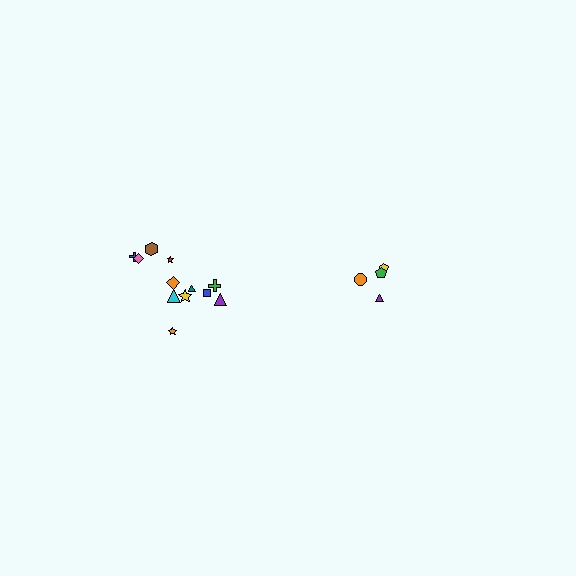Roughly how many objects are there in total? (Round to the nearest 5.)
Roughly 15 objects in total.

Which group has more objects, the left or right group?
The left group.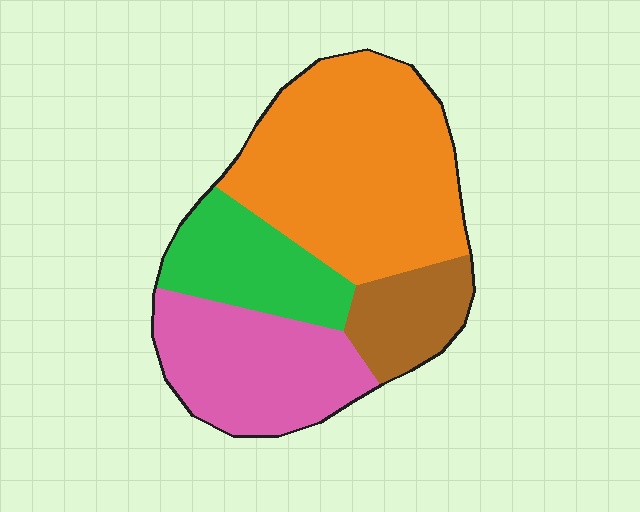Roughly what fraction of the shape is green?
Green covers 18% of the shape.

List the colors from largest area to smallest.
From largest to smallest: orange, pink, green, brown.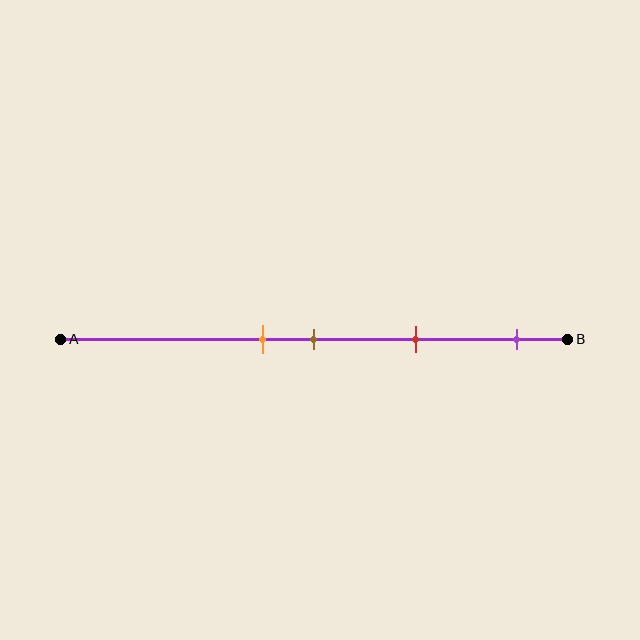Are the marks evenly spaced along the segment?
No, the marks are not evenly spaced.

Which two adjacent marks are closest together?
The orange and brown marks are the closest adjacent pair.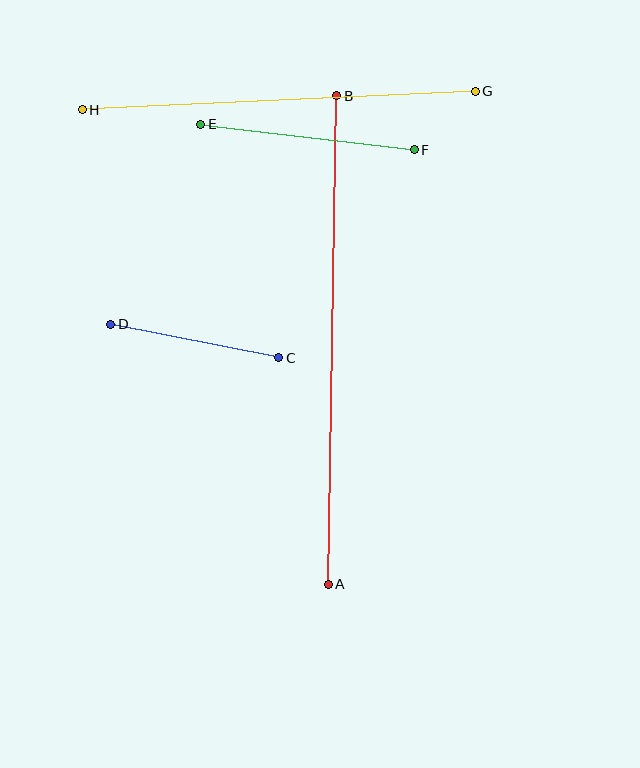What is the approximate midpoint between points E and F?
The midpoint is at approximately (308, 137) pixels.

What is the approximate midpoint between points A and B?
The midpoint is at approximately (333, 340) pixels.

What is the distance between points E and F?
The distance is approximately 215 pixels.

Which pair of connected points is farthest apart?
Points A and B are farthest apart.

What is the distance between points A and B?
The distance is approximately 489 pixels.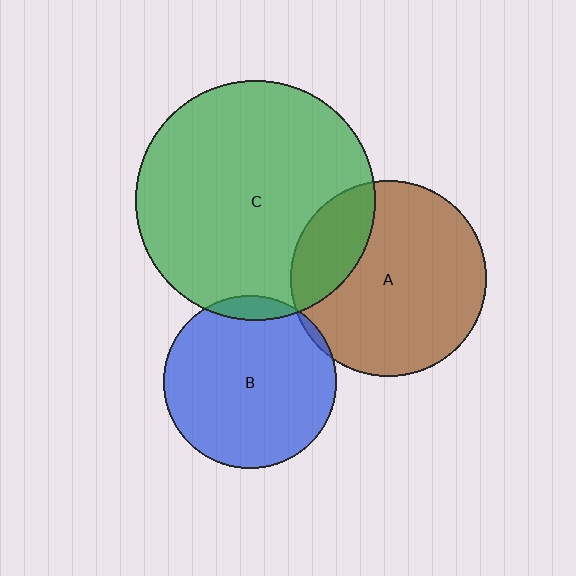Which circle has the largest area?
Circle C (green).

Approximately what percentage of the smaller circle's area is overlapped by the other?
Approximately 20%.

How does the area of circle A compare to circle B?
Approximately 1.3 times.